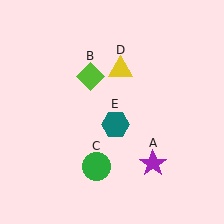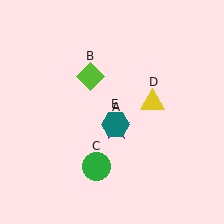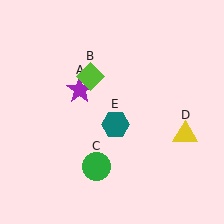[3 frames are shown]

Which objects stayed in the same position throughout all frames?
Lime diamond (object B) and green circle (object C) and teal hexagon (object E) remained stationary.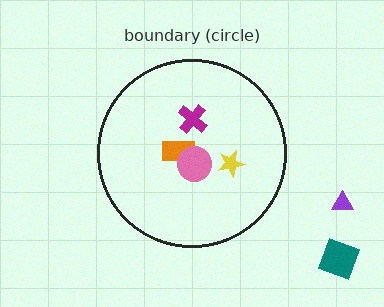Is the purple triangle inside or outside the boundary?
Outside.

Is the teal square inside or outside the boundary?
Outside.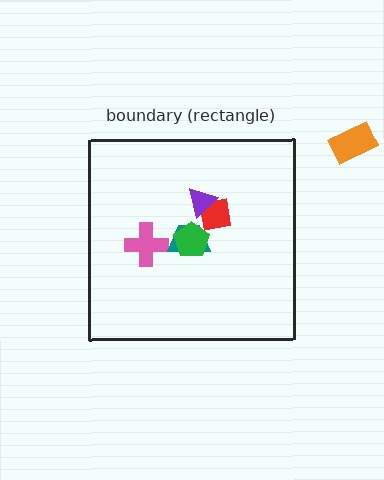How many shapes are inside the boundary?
5 inside, 1 outside.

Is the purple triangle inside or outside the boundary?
Inside.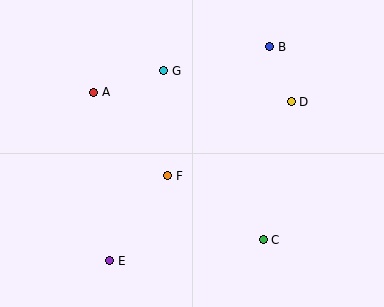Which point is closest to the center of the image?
Point F at (168, 176) is closest to the center.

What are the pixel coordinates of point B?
Point B is at (270, 47).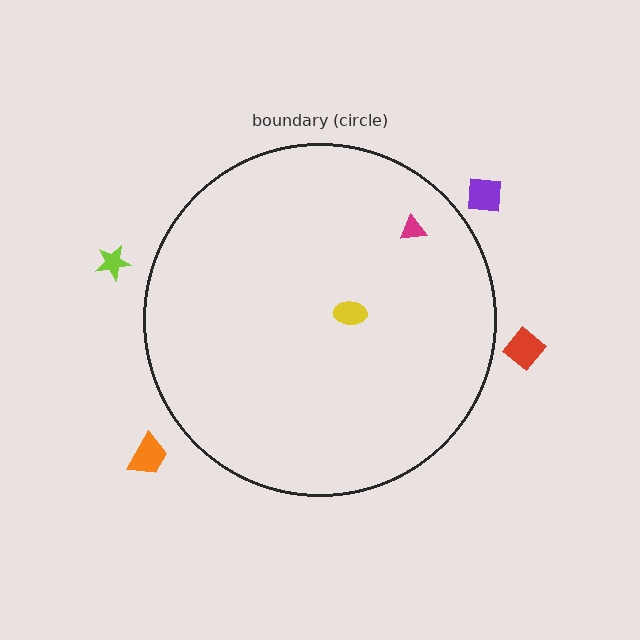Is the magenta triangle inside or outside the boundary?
Inside.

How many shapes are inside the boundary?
2 inside, 4 outside.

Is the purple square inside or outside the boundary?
Outside.